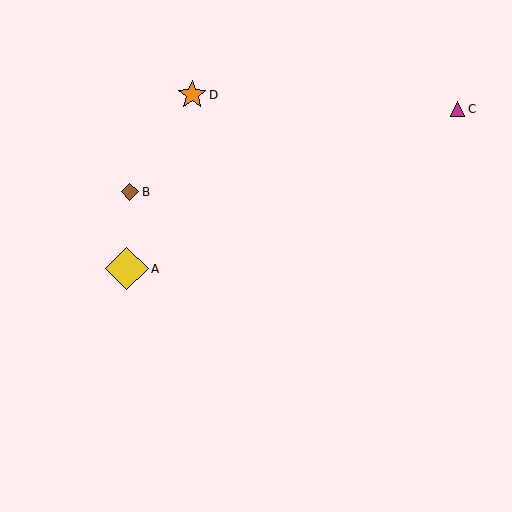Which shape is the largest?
The yellow diamond (labeled A) is the largest.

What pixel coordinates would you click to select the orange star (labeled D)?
Click at (192, 95) to select the orange star D.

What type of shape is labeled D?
Shape D is an orange star.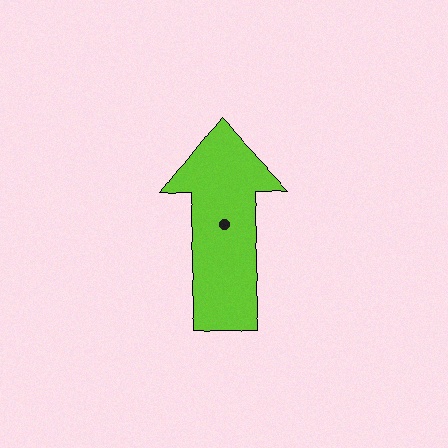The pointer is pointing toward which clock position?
Roughly 12 o'clock.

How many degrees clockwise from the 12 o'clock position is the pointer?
Approximately 358 degrees.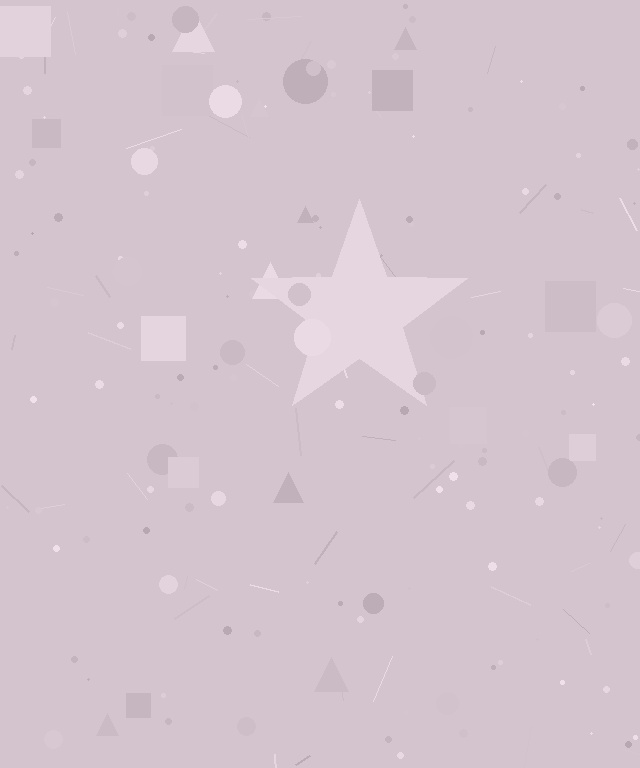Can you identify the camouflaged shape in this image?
The camouflaged shape is a star.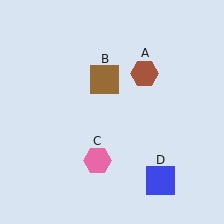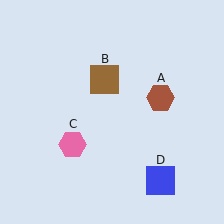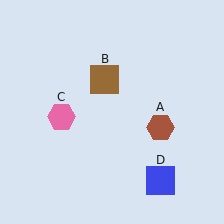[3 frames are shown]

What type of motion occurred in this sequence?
The brown hexagon (object A), pink hexagon (object C) rotated clockwise around the center of the scene.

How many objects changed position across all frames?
2 objects changed position: brown hexagon (object A), pink hexagon (object C).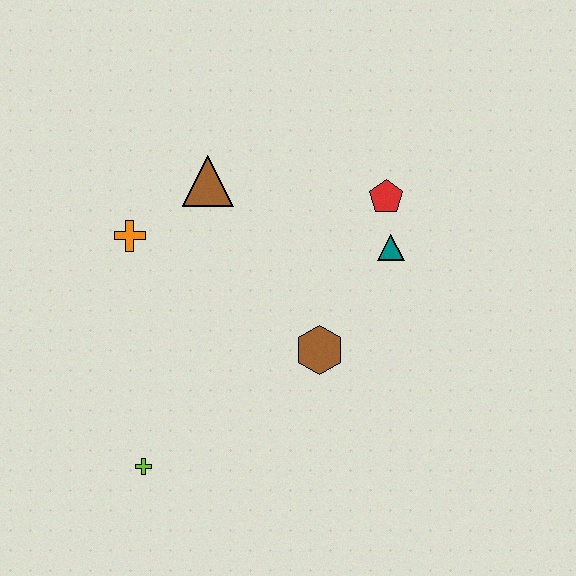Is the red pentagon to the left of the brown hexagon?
No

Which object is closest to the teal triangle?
The red pentagon is closest to the teal triangle.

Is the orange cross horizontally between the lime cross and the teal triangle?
No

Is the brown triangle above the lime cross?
Yes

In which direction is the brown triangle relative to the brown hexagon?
The brown triangle is above the brown hexagon.